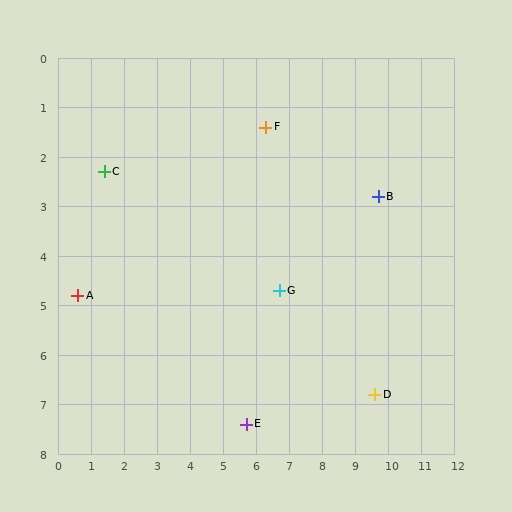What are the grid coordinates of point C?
Point C is at approximately (1.4, 2.3).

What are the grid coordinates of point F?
Point F is at approximately (6.3, 1.4).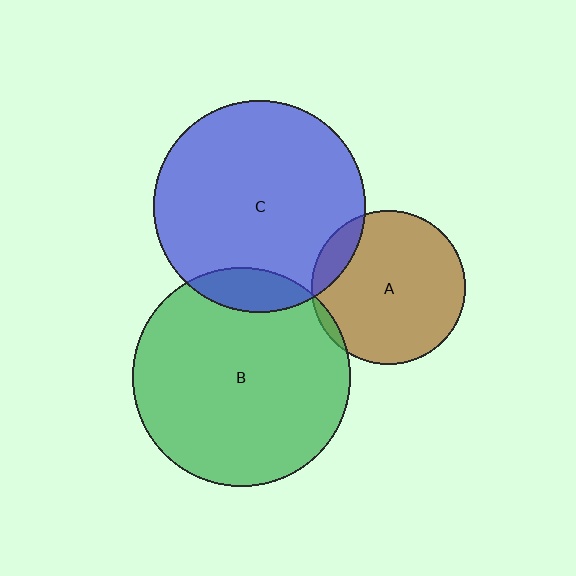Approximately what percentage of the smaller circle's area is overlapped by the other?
Approximately 10%.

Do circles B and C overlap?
Yes.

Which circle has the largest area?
Circle B (green).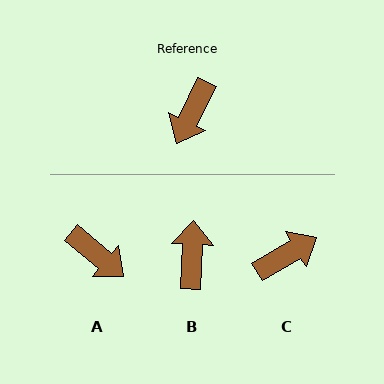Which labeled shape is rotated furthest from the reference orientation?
B, about 156 degrees away.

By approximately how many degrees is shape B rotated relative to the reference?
Approximately 156 degrees clockwise.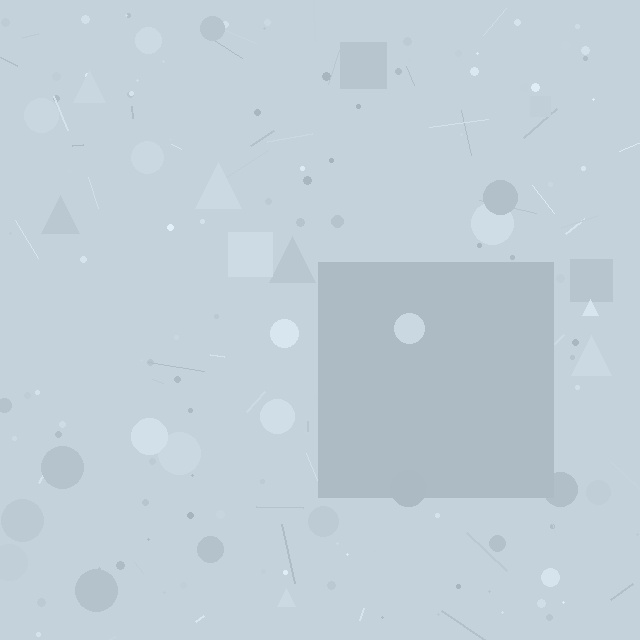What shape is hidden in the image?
A square is hidden in the image.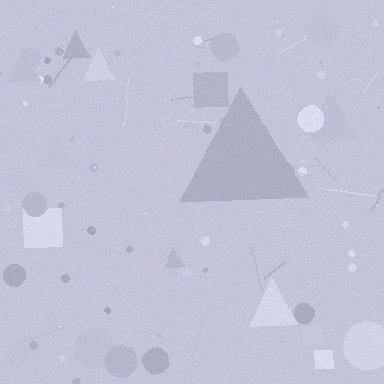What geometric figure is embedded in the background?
A triangle is embedded in the background.